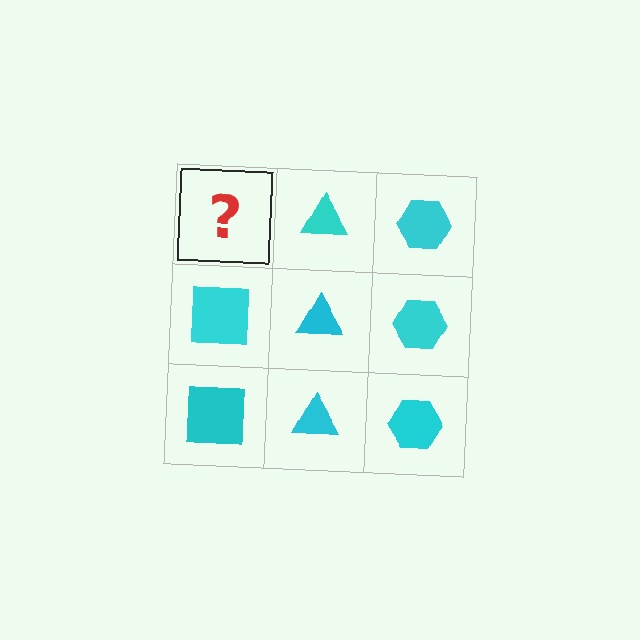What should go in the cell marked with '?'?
The missing cell should contain a cyan square.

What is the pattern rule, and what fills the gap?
The rule is that each column has a consistent shape. The gap should be filled with a cyan square.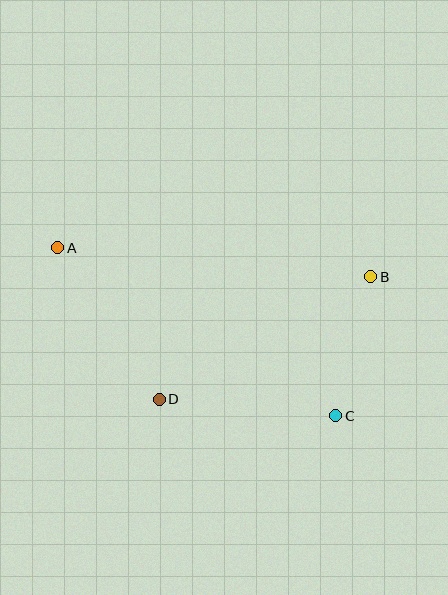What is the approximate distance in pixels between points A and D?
The distance between A and D is approximately 183 pixels.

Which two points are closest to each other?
Points B and C are closest to each other.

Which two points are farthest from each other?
Points A and C are farthest from each other.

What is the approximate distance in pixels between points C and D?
The distance between C and D is approximately 177 pixels.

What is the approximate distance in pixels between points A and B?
The distance between A and B is approximately 314 pixels.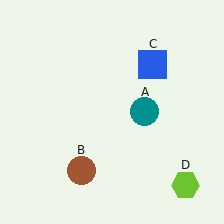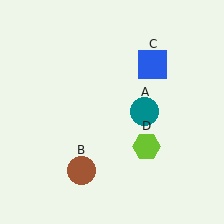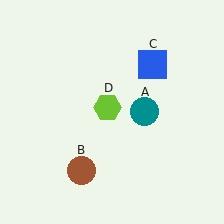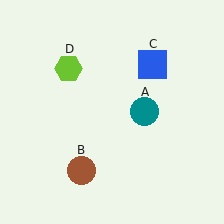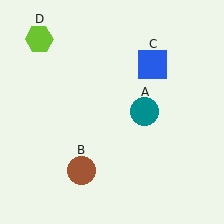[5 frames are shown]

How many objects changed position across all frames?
1 object changed position: lime hexagon (object D).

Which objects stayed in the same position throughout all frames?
Teal circle (object A) and brown circle (object B) and blue square (object C) remained stationary.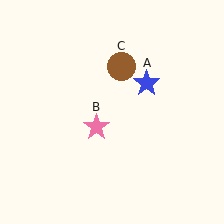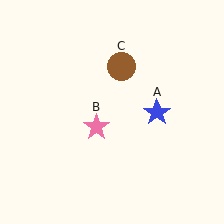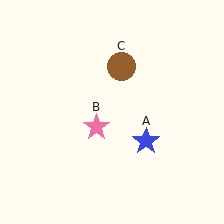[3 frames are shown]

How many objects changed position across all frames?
1 object changed position: blue star (object A).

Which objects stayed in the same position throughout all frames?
Pink star (object B) and brown circle (object C) remained stationary.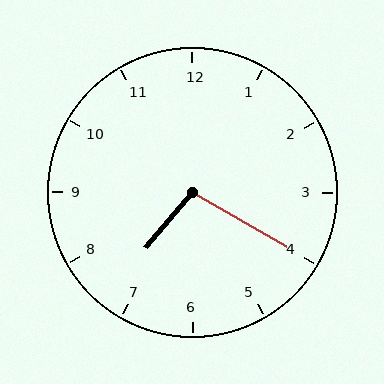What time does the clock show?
7:20.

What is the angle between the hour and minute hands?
Approximately 100 degrees.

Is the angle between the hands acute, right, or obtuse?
It is obtuse.